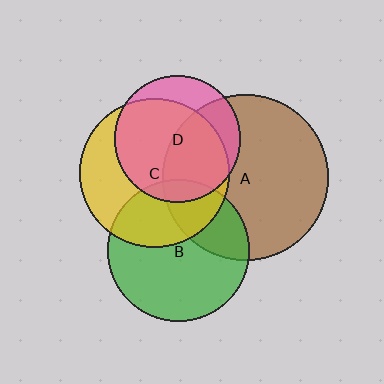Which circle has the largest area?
Circle A (brown).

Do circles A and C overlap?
Yes.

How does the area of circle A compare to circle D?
Approximately 1.7 times.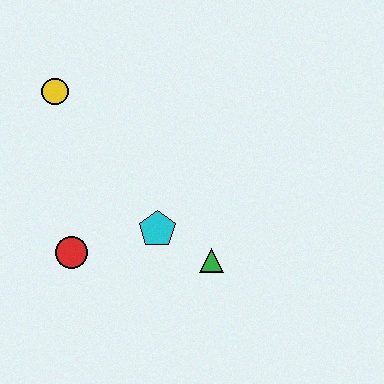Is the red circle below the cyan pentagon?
Yes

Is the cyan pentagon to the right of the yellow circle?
Yes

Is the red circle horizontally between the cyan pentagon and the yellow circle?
Yes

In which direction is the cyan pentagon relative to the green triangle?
The cyan pentagon is to the left of the green triangle.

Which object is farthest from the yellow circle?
The green triangle is farthest from the yellow circle.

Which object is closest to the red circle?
The cyan pentagon is closest to the red circle.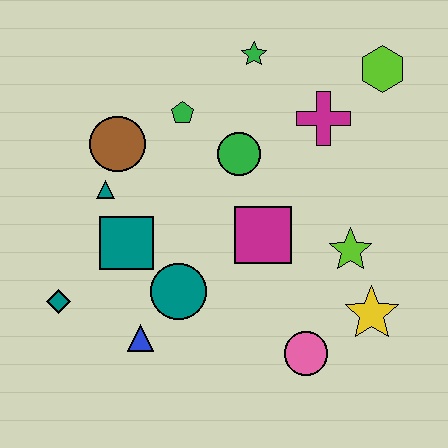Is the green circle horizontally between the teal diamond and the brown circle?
No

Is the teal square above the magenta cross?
No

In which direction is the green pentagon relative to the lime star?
The green pentagon is to the left of the lime star.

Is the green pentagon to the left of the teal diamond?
No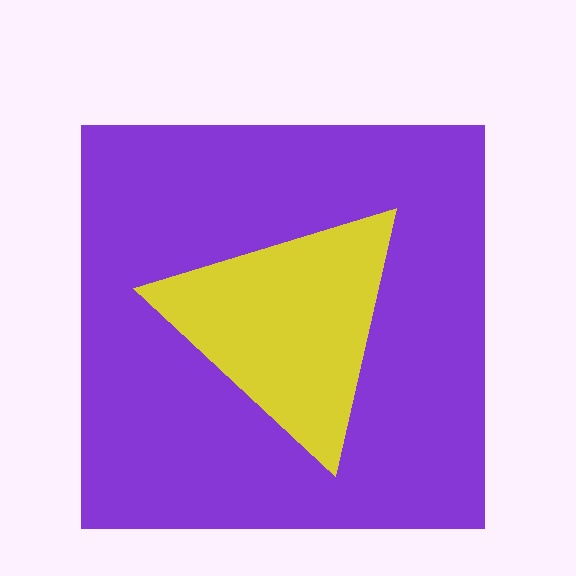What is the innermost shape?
The yellow triangle.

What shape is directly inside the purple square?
The yellow triangle.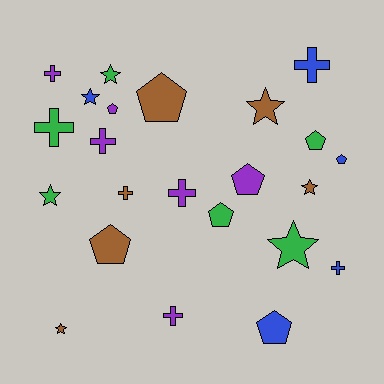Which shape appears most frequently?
Pentagon, with 8 objects.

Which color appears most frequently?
Purple, with 6 objects.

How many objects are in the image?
There are 23 objects.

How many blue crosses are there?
There are 2 blue crosses.